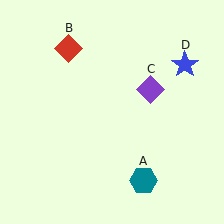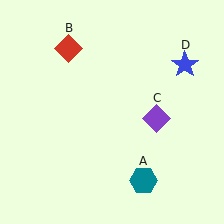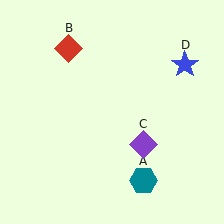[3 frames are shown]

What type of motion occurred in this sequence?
The purple diamond (object C) rotated clockwise around the center of the scene.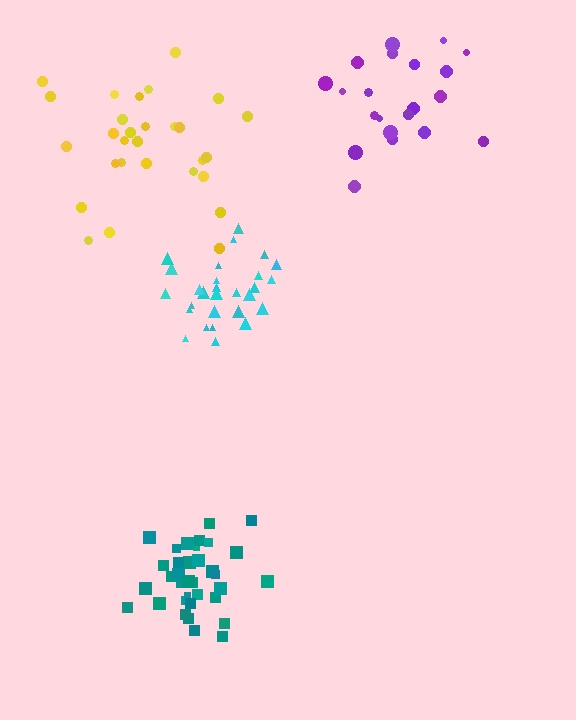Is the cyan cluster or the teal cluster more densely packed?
Teal.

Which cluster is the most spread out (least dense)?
Purple.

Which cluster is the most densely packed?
Teal.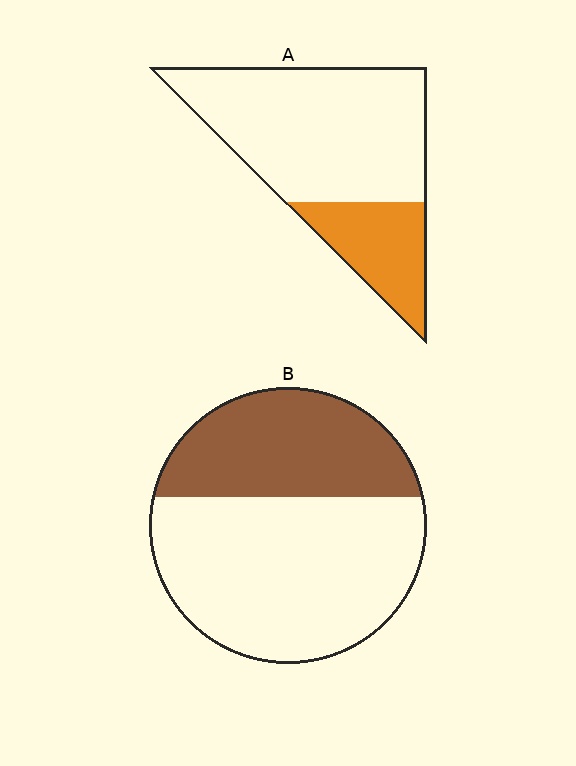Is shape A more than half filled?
No.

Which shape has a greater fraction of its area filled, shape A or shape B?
Shape B.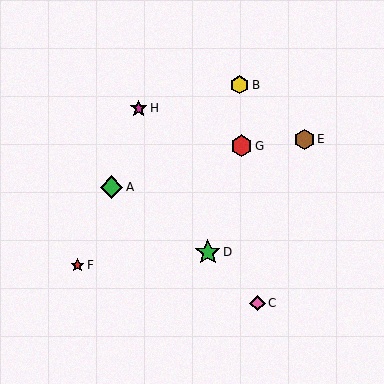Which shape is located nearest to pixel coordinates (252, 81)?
The yellow hexagon (labeled B) at (240, 85) is nearest to that location.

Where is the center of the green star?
The center of the green star is at (208, 252).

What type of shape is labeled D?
Shape D is a green star.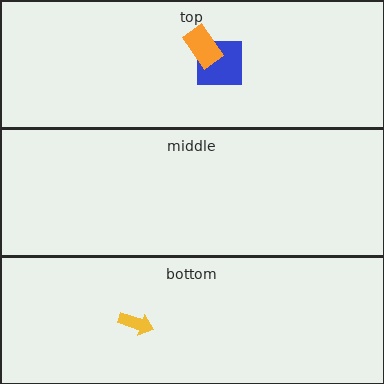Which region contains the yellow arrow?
The bottom region.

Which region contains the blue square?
The top region.